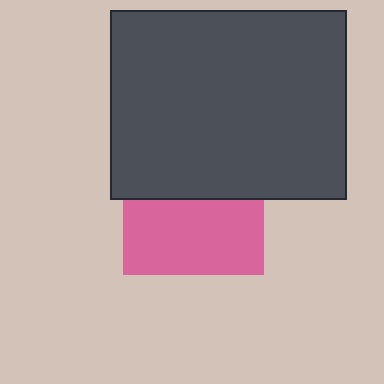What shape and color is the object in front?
The object in front is a dark gray rectangle.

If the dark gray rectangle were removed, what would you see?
You would see the complete pink square.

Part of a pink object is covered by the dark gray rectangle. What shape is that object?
It is a square.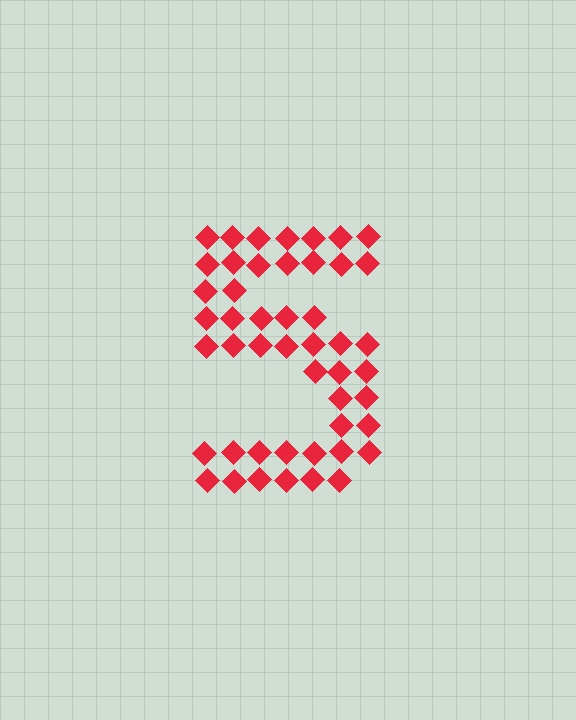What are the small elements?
The small elements are diamonds.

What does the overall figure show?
The overall figure shows the digit 5.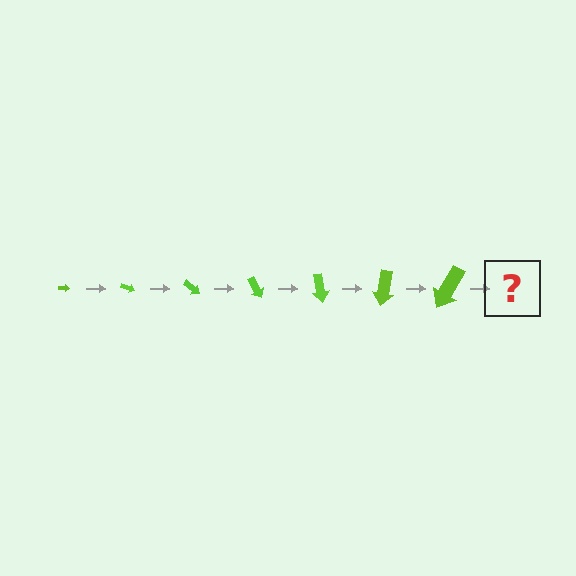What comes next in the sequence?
The next element should be an arrow, larger than the previous one and rotated 140 degrees from the start.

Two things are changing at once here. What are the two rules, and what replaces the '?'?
The two rules are that the arrow grows larger each step and it rotates 20 degrees each step. The '?' should be an arrow, larger than the previous one and rotated 140 degrees from the start.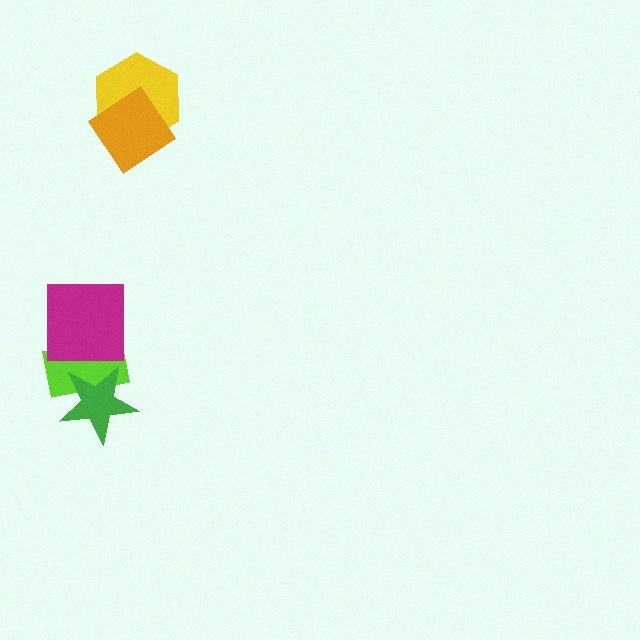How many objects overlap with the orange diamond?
1 object overlaps with the orange diamond.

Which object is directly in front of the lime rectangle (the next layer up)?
The green star is directly in front of the lime rectangle.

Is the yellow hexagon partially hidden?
Yes, it is partially covered by another shape.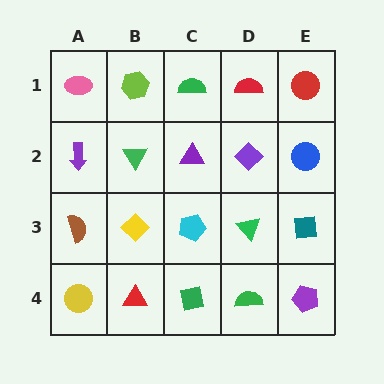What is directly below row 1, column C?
A purple triangle.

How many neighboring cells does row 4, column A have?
2.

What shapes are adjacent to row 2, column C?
A green semicircle (row 1, column C), a cyan pentagon (row 3, column C), a green triangle (row 2, column B), a purple diamond (row 2, column D).